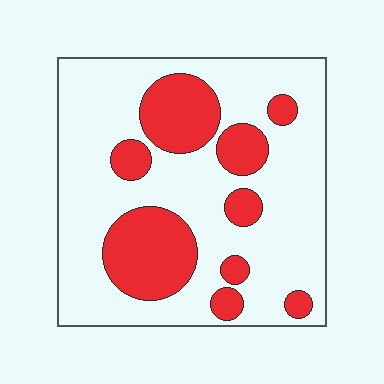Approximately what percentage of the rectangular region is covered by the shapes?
Approximately 30%.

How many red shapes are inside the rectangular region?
9.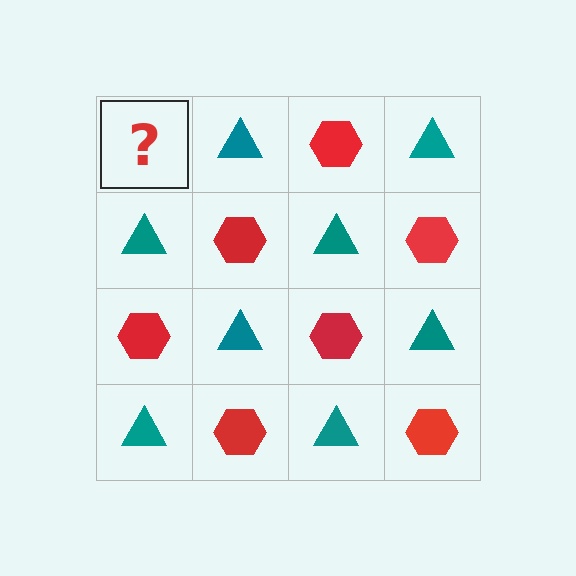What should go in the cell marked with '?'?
The missing cell should contain a red hexagon.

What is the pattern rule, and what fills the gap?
The rule is that it alternates red hexagon and teal triangle in a checkerboard pattern. The gap should be filled with a red hexagon.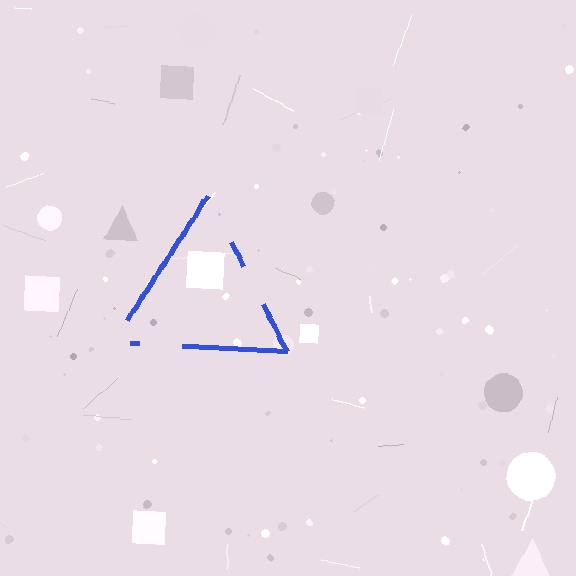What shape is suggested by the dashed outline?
The dashed outline suggests a triangle.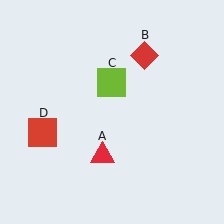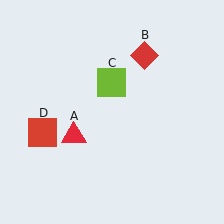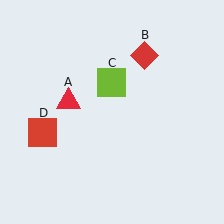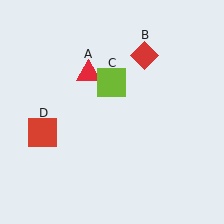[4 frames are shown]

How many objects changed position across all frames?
1 object changed position: red triangle (object A).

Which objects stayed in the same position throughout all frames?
Red diamond (object B) and lime square (object C) and red square (object D) remained stationary.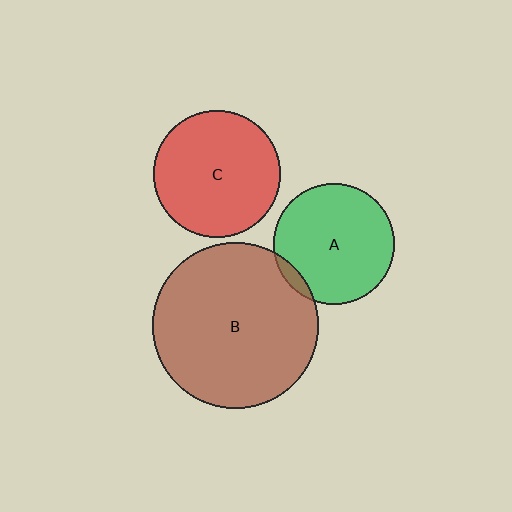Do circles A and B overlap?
Yes.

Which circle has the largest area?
Circle B (brown).